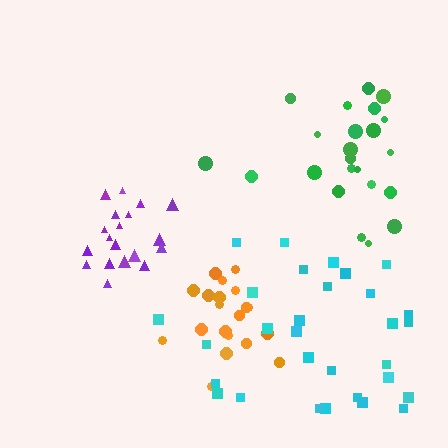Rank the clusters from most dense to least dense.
purple, orange, green, cyan.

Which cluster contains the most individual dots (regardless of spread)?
Cyan (30).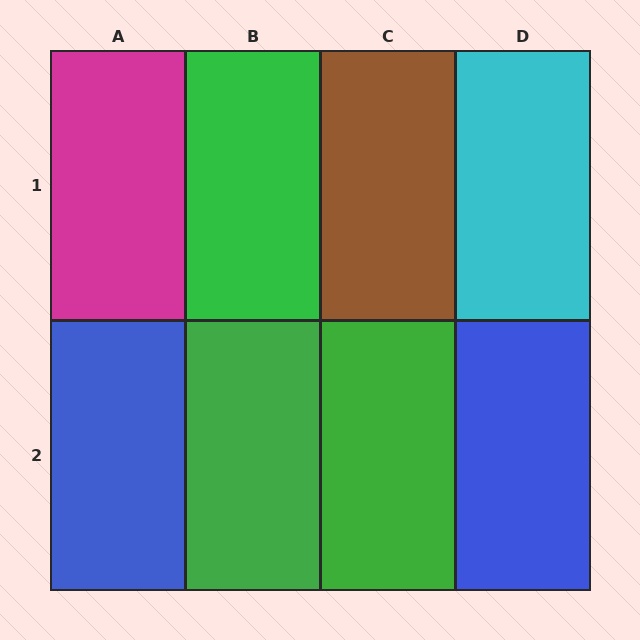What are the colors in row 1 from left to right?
Magenta, green, brown, cyan.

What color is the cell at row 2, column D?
Blue.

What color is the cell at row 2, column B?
Green.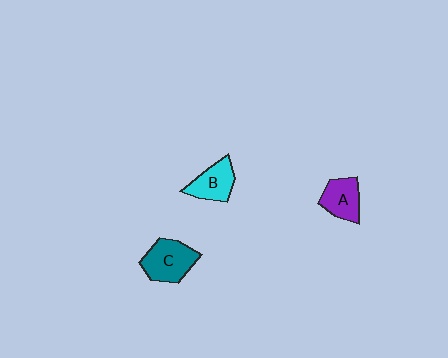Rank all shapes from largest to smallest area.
From largest to smallest: C (teal), A (purple), B (cyan).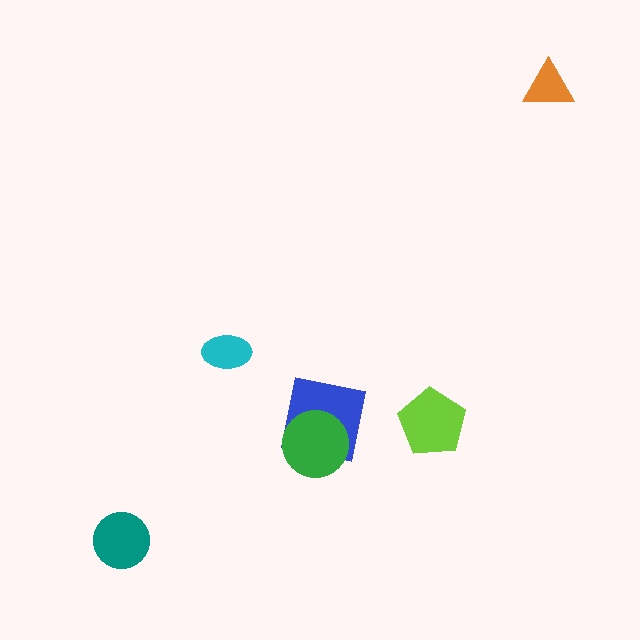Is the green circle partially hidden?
No, no other shape covers it.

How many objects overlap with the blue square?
1 object overlaps with the blue square.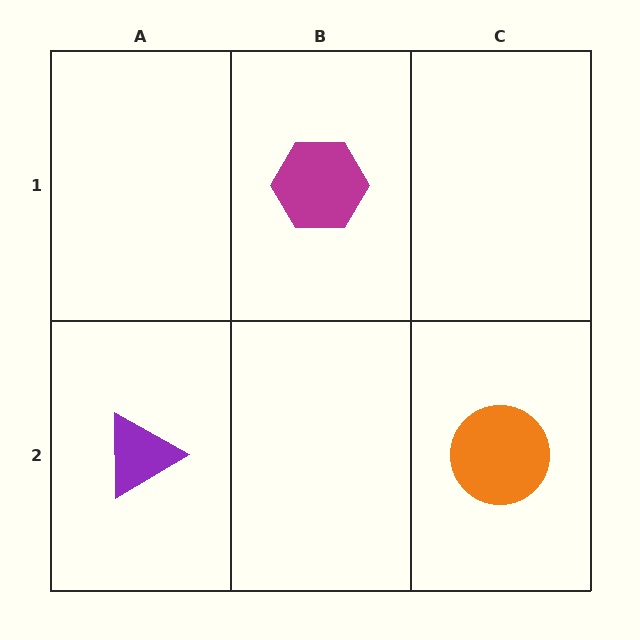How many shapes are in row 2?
2 shapes.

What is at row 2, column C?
An orange circle.